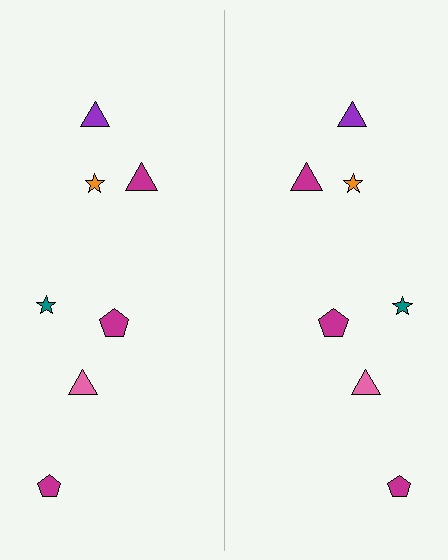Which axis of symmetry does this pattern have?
The pattern has a vertical axis of symmetry running through the center of the image.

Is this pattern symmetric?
Yes, this pattern has bilateral (reflection) symmetry.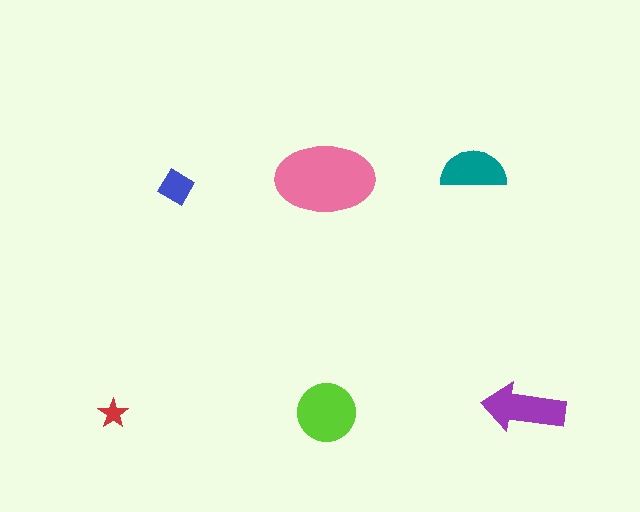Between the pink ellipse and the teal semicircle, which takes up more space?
The pink ellipse.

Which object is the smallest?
The red star.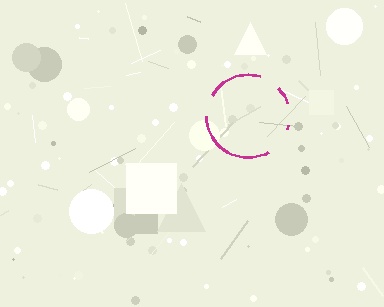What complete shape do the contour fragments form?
The contour fragments form a circle.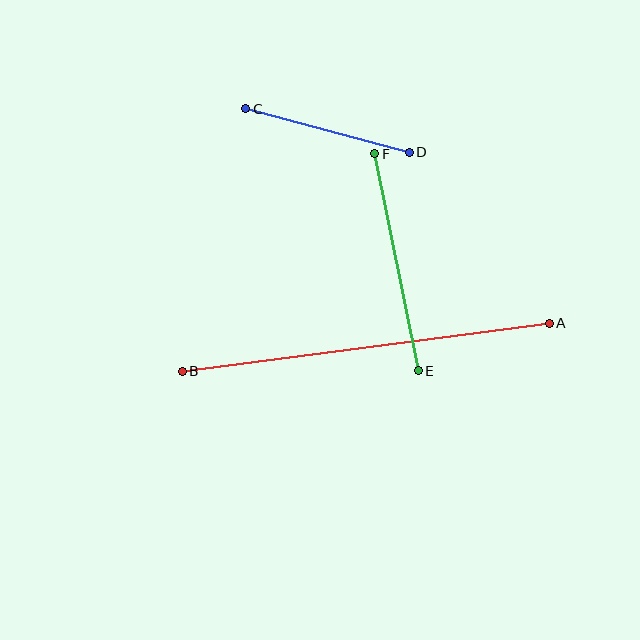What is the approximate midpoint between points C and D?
The midpoint is at approximately (327, 130) pixels.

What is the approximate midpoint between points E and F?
The midpoint is at approximately (396, 262) pixels.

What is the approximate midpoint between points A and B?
The midpoint is at approximately (366, 347) pixels.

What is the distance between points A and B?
The distance is approximately 371 pixels.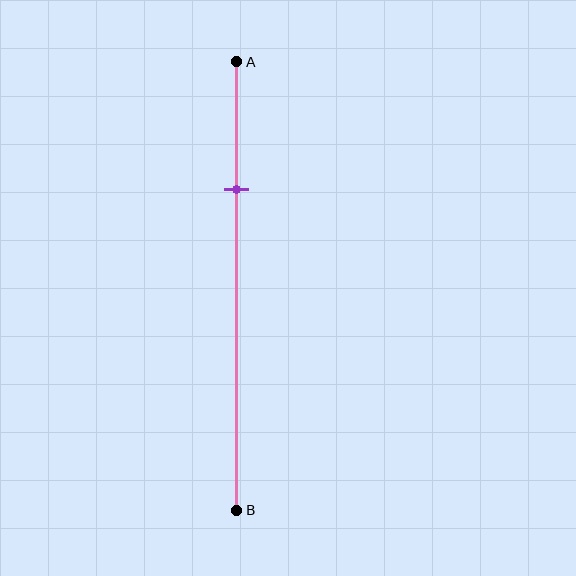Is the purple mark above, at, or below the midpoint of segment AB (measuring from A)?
The purple mark is above the midpoint of segment AB.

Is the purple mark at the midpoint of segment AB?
No, the mark is at about 30% from A, not at the 50% midpoint.